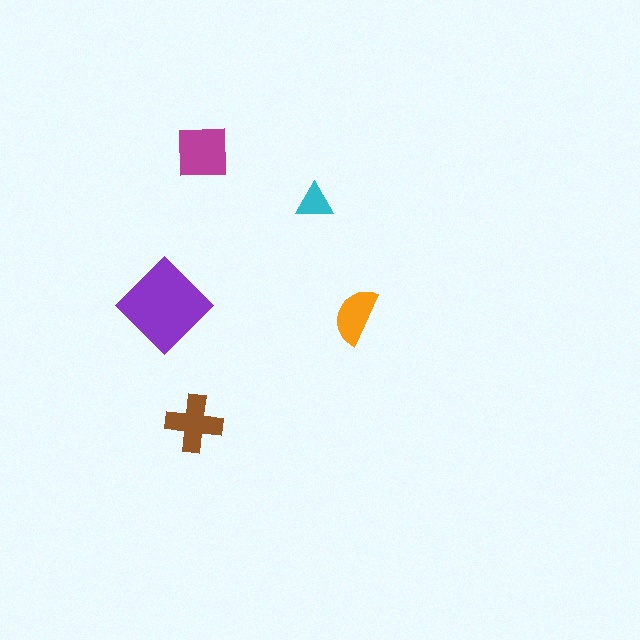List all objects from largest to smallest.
The purple diamond, the magenta square, the brown cross, the orange semicircle, the cyan triangle.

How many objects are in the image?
There are 5 objects in the image.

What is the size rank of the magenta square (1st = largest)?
2nd.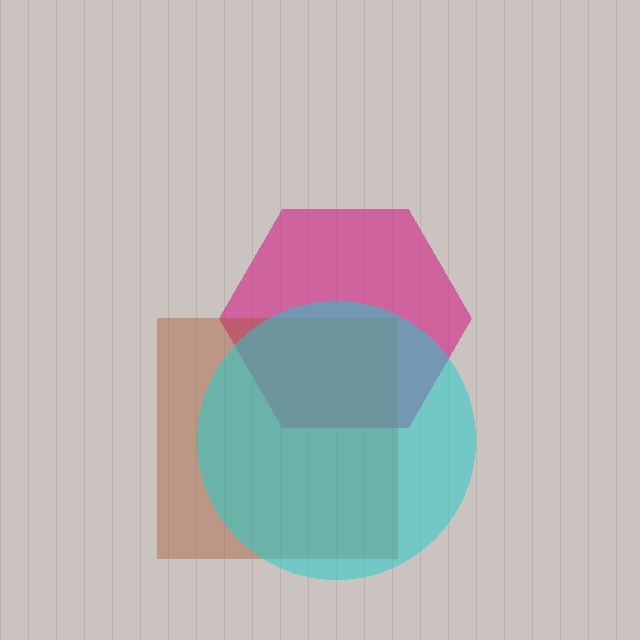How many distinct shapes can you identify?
There are 3 distinct shapes: a magenta hexagon, a brown square, a cyan circle.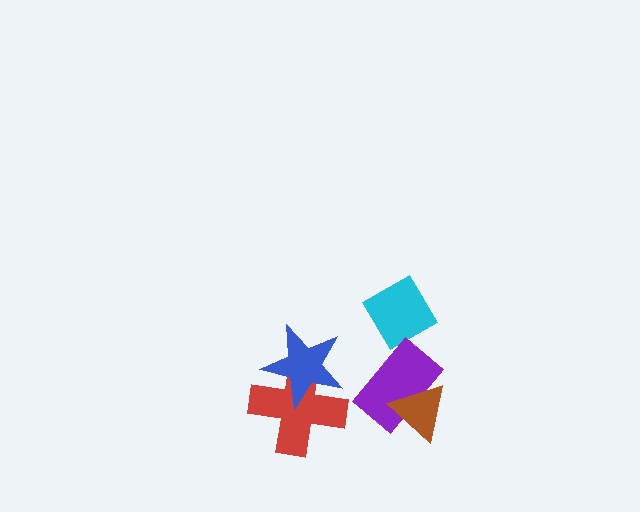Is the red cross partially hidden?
Yes, it is partially covered by another shape.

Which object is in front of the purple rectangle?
The brown triangle is in front of the purple rectangle.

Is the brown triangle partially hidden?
No, no other shape covers it.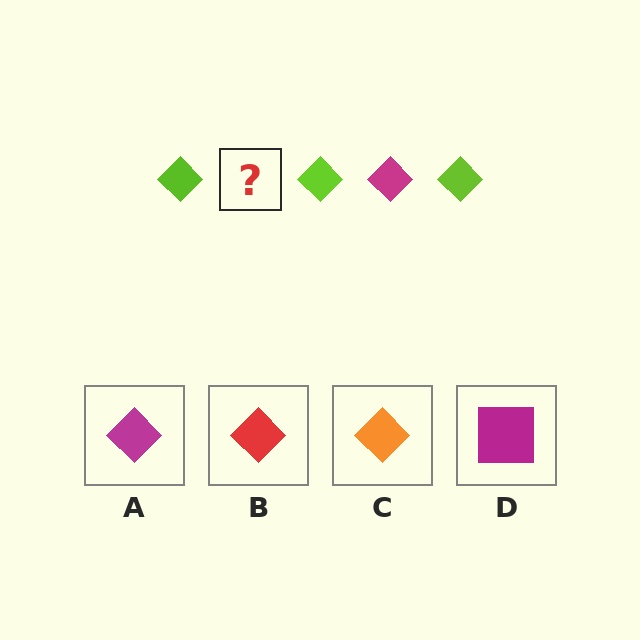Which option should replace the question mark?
Option A.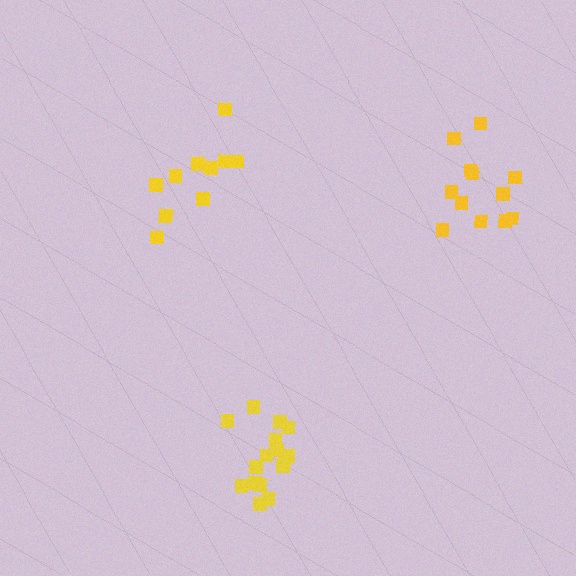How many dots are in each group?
Group 1: 16 dots, Group 2: 10 dots, Group 3: 12 dots (38 total).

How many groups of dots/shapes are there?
There are 3 groups.